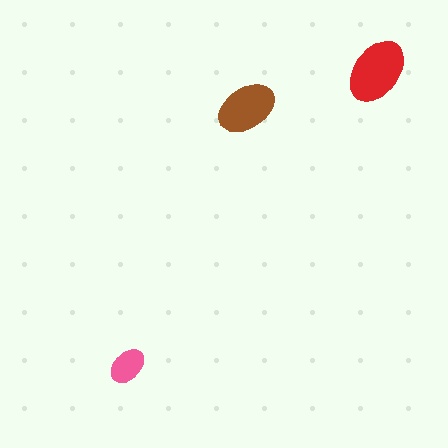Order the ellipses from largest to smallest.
the red one, the brown one, the pink one.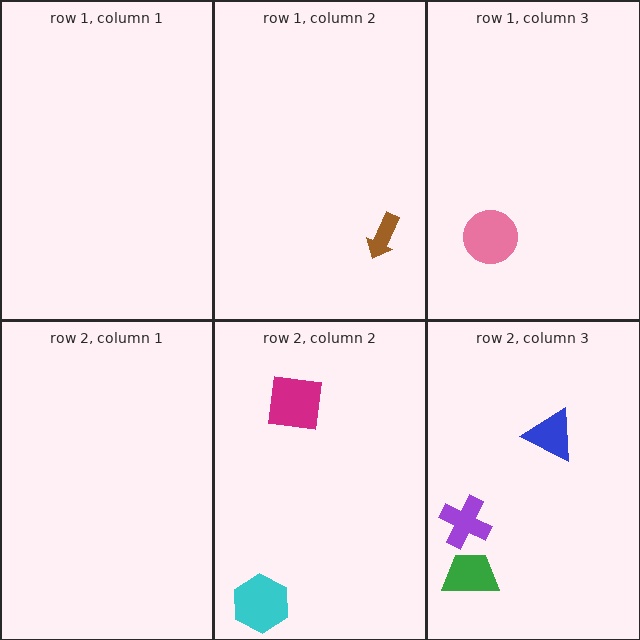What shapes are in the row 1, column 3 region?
The pink circle.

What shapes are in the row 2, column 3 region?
The blue triangle, the green trapezoid, the purple cross.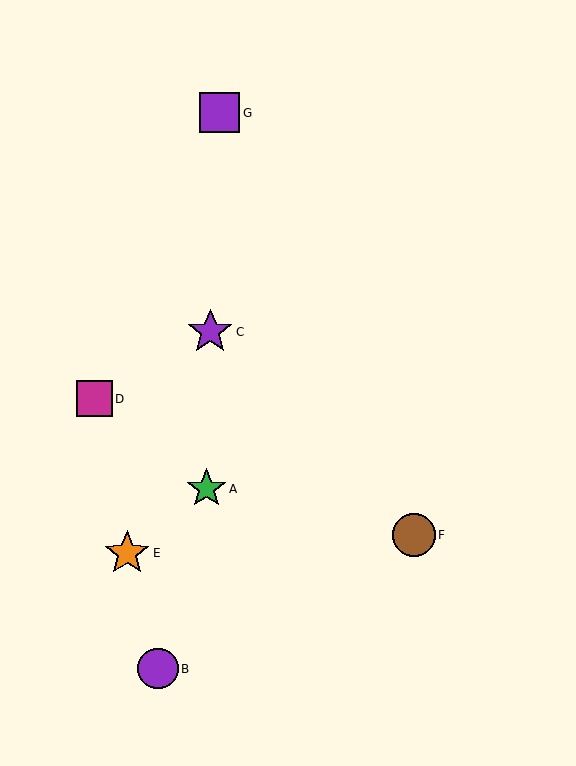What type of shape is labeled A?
Shape A is a green star.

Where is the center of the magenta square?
The center of the magenta square is at (95, 399).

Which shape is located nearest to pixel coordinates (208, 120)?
The purple square (labeled G) at (220, 113) is nearest to that location.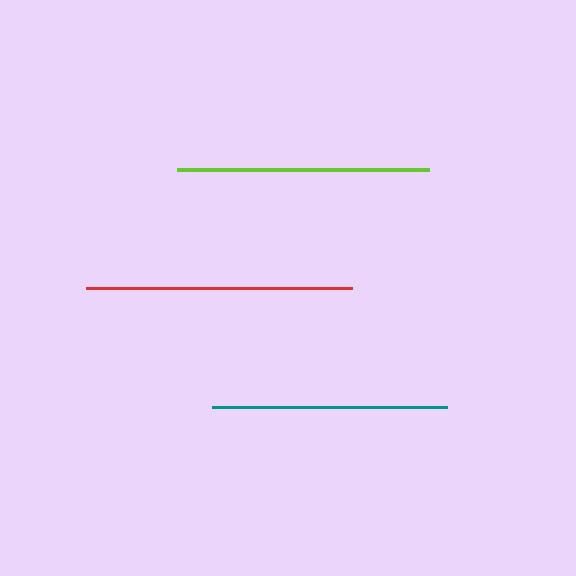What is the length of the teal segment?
The teal segment is approximately 234 pixels long.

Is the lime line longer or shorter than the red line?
The red line is longer than the lime line.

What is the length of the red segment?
The red segment is approximately 266 pixels long.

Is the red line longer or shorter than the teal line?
The red line is longer than the teal line.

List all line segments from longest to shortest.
From longest to shortest: red, lime, teal.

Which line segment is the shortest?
The teal line is the shortest at approximately 234 pixels.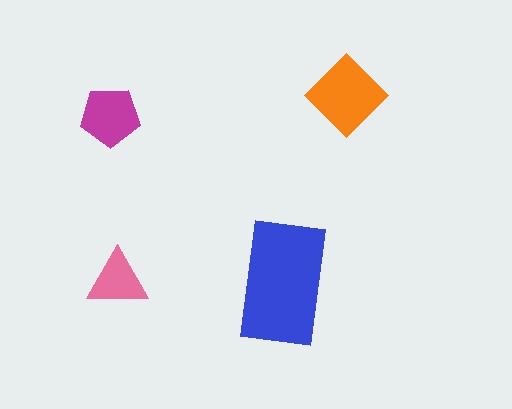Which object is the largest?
The blue rectangle.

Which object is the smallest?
The pink triangle.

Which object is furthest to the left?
The magenta pentagon is leftmost.